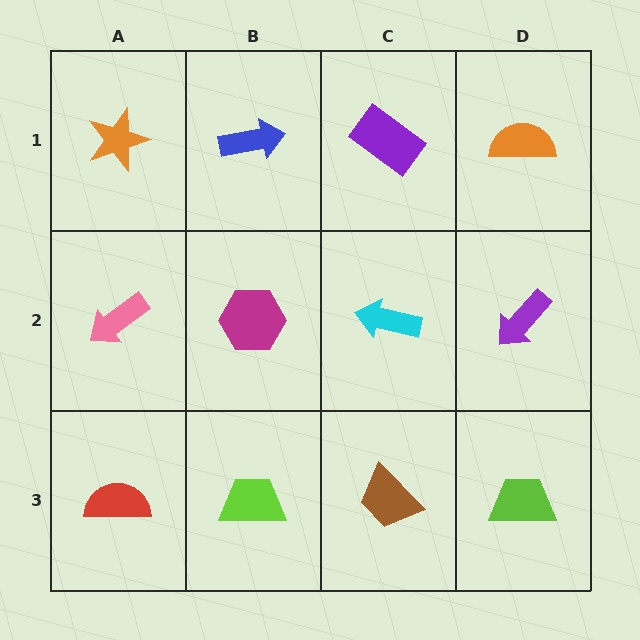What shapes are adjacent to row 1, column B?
A magenta hexagon (row 2, column B), an orange star (row 1, column A), a purple rectangle (row 1, column C).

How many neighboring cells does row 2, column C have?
4.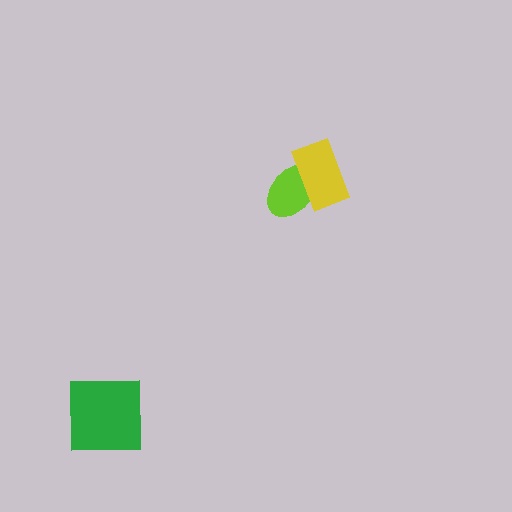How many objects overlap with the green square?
0 objects overlap with the green square.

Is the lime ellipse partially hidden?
Yes, it is partially covered by another shape.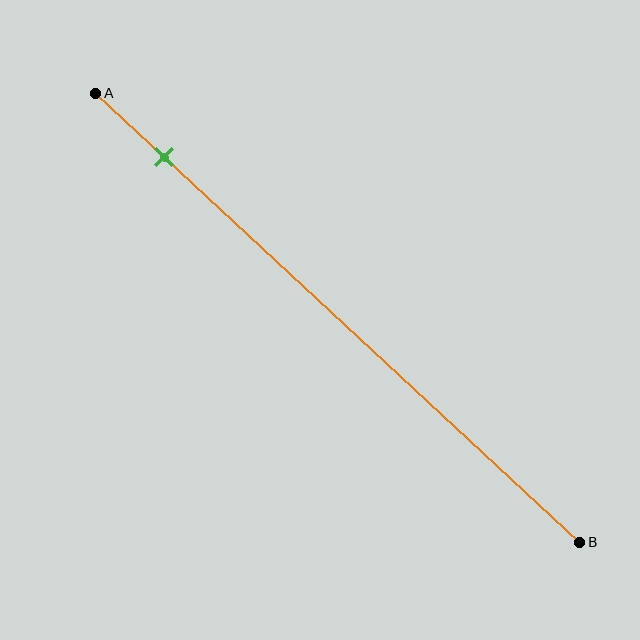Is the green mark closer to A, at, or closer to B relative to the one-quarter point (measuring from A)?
The green mark is closer to point A than the one-quarter point of segment AB.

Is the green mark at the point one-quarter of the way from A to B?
No, the mark is at about 15% from A, not at the 25% one-quarter point.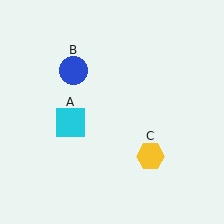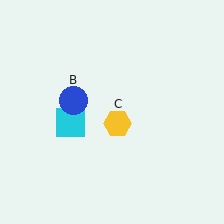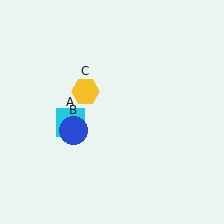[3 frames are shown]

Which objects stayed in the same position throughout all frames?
Cyan square (object A) remained stationary.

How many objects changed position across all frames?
2 objects changed position: blue circle (object B), yellow hexagon (object C).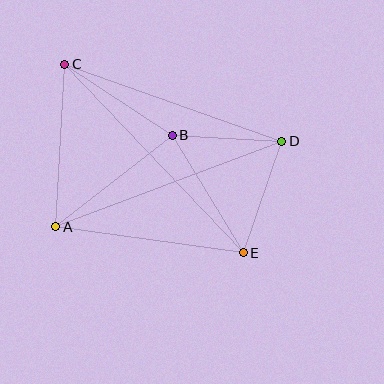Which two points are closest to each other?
Points B and D are closest to each other.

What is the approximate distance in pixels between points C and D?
The distance between C and D is approximately 230 pixels.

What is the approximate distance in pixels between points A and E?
The distance between A and E is approximately 189 pixels.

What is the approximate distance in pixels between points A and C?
The distance between A and C is approximately 163 pixels.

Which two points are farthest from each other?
Points C and E are farthest from each other.